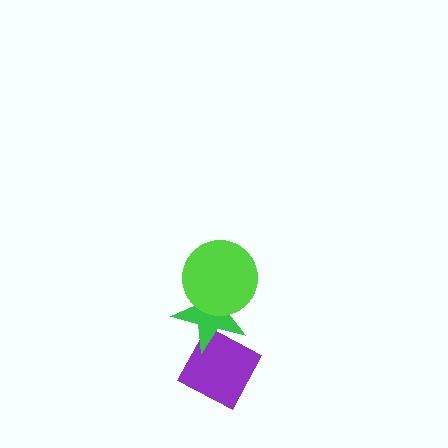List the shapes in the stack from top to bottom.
From top to bottom: the lime circle, the green star, the purple diamond.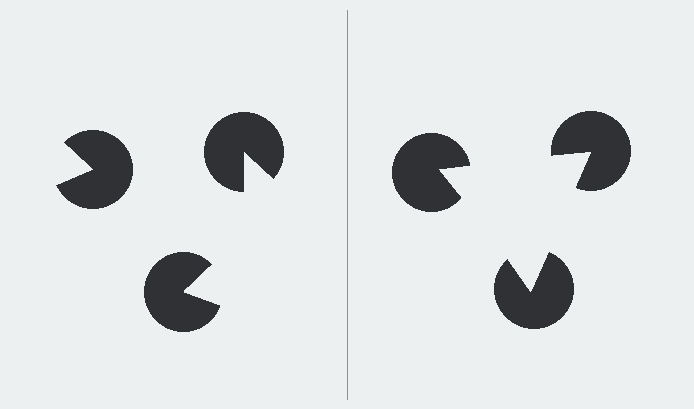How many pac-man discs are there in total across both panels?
6 — 3 on each side.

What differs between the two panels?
The pac-man discs are positioned identically on both sides; only the wedge orientations differ. On the right they align to a triangle; on the left they are misaligned.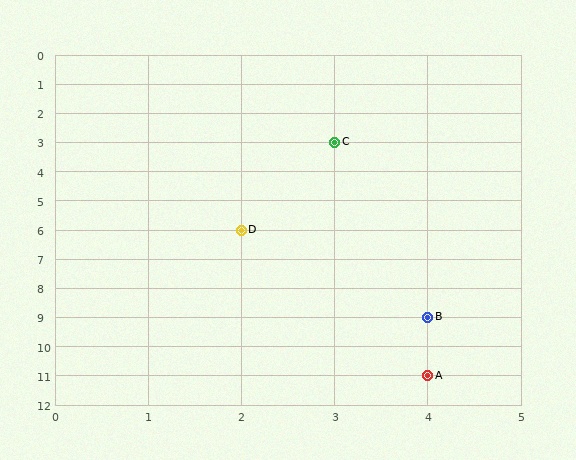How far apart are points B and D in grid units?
Points B and D are 2 columns and 3 rows apart (about 3.6 grid units diagonally).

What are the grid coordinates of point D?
Point D is at grid coordinates (2, 6).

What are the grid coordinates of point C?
Point C is at grid coordinates (3, 3).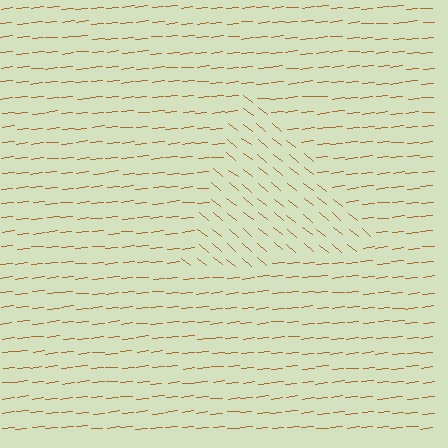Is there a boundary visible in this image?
Yes, there is a texture boundary formed by a change in line orientation.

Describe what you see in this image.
The image is filled with small brown line segments. A triangle region in the image has lines oriented differently from the surrounding lines, creating a visible texture boundary.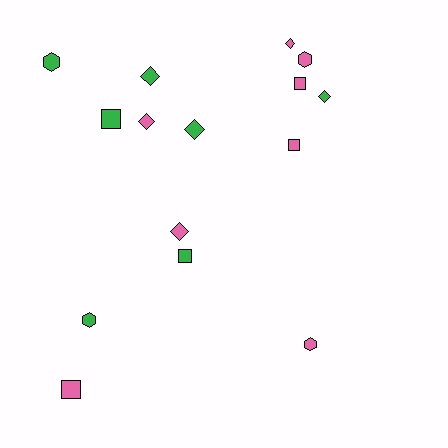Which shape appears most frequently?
Diamond, with 6 objects.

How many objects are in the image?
There are 15 objects.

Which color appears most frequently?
Pink, with 8 objects.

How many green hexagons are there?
There are 2 green hexagons.